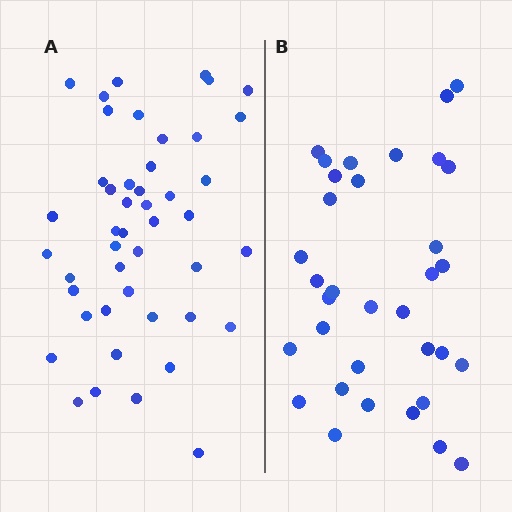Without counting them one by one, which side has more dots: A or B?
Region A (the left region) has more dots.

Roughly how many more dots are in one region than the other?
Region A has roughly 12 or so more dots than region B.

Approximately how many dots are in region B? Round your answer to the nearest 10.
About 30 dots. (The exact count is 34, which rounds to 30.)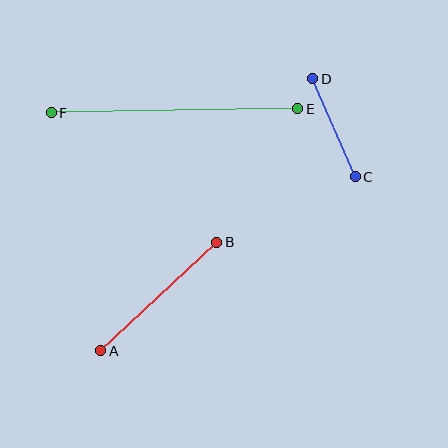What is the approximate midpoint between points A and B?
The midpoint is at approximately (159, 296) pixels.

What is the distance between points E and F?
The distance is approximately 247 pixels.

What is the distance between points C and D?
The distance is approximately 106 pixels.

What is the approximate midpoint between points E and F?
The midpoint is at approximately (174, 111) pixels.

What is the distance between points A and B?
The distance is approximately 159 pixels.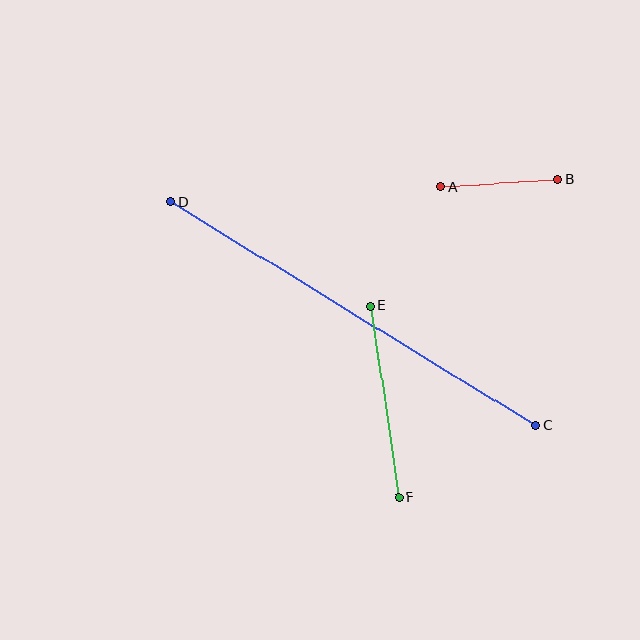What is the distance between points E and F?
The distance is approximately 194 pixels.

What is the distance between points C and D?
The distance is approximately 428 pixels.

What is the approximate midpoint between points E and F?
The midpoint is at approximately (385, 402) pixels.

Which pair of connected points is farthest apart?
Points C and D are farthest apart.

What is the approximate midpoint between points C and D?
The midpoint is at approximately (353, 314) pixels.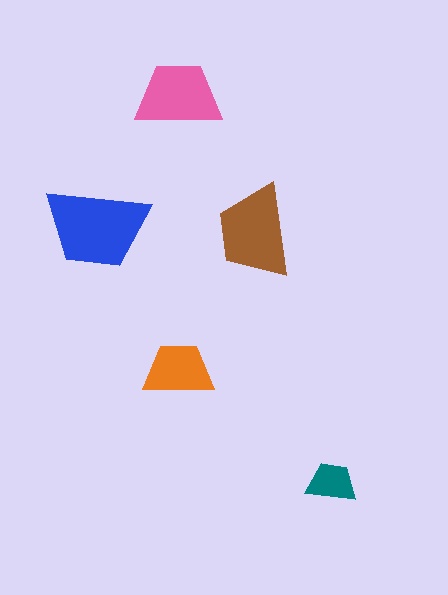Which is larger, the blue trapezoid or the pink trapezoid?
The blue one.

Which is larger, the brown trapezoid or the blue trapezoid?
The blue one.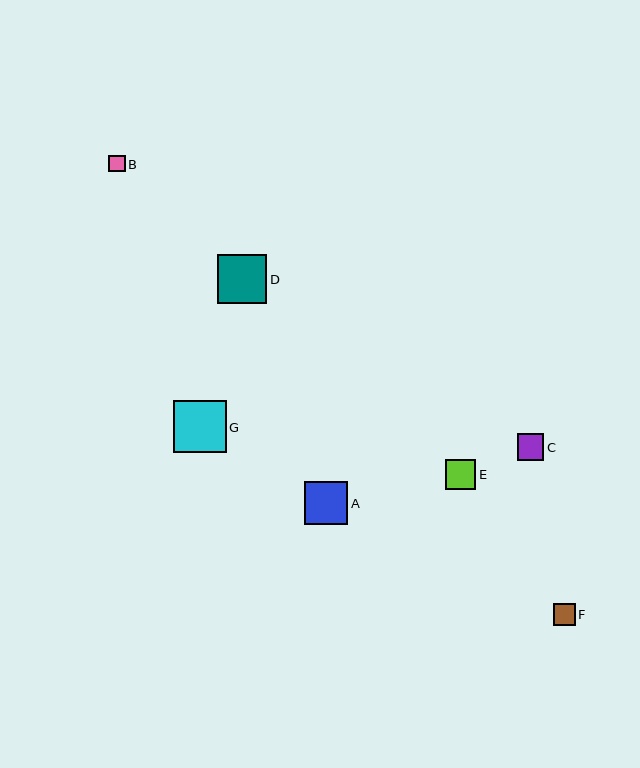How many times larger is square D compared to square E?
Square D is approximately 1.6 times the size of square E.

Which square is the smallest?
Square B is the smallest with a size of approximately 17 pixels.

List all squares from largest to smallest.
From largest to smallest: G, D, A, E, C, F, B.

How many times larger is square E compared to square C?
Square E is approximately 1.1 times the size of square C.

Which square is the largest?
Square G is the largest with a size of approximately 52 pixels.